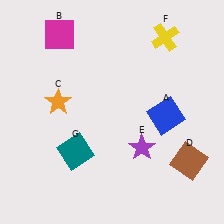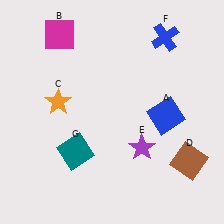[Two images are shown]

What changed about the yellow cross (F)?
In Image 1, F is yellow. In Image 2, it changed to blue.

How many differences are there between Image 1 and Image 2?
There is 1 difference between the two images.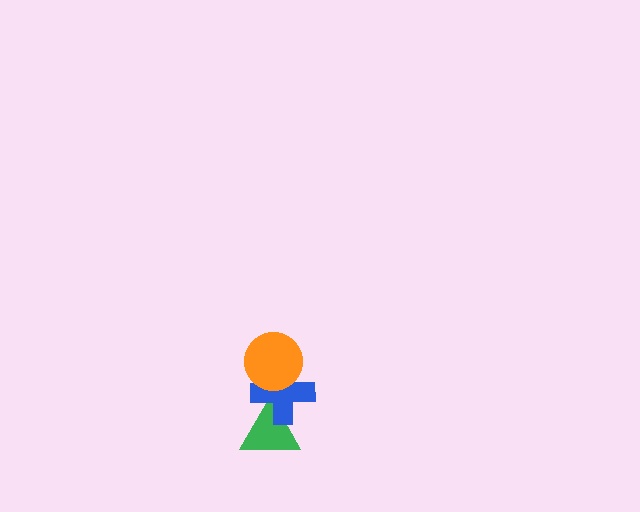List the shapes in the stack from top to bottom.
From top to bottom: the orange circle, the blue cross, the green triangle.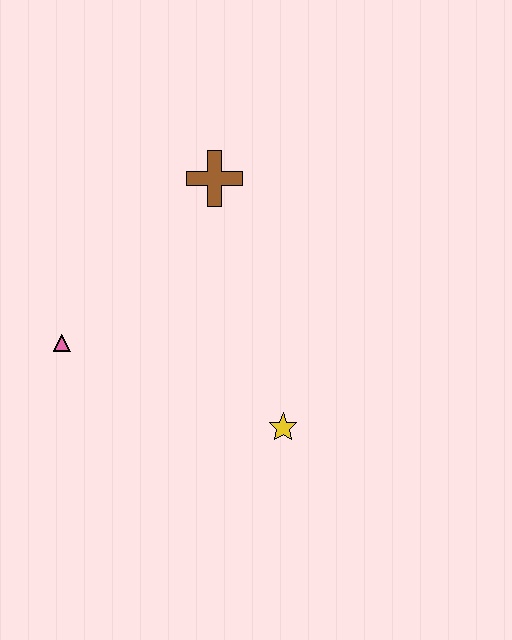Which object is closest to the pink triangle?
The brown cross is closest to the pink triangle.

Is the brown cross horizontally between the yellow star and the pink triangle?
Yes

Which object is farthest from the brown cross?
The yellow star is farthest from the brown cross.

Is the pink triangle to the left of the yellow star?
Yes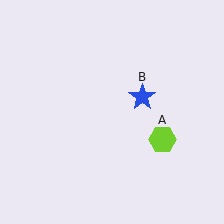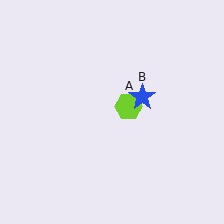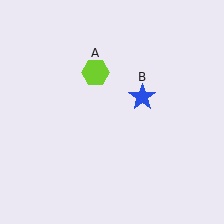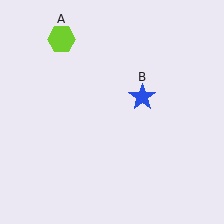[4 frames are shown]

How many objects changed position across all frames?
1 object changed position: lime hexagon (object A).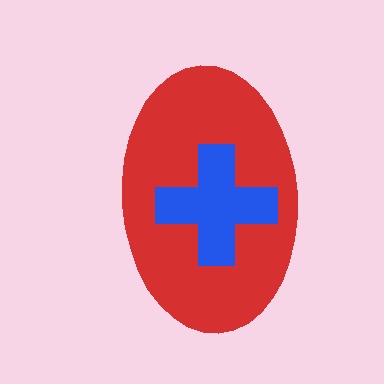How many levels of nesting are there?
2.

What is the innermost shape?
The blue cross.